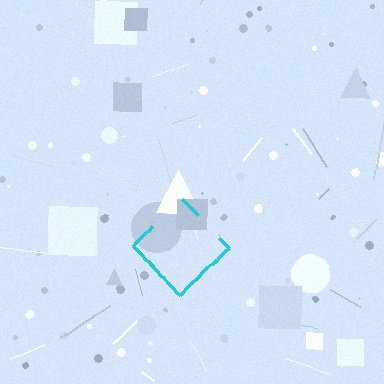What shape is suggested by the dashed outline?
The dashed outline suggests a diamond.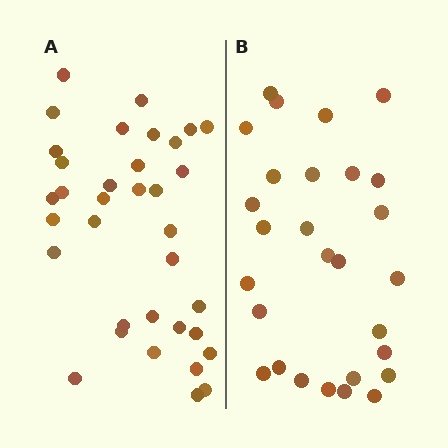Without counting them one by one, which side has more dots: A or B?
Region A (the left region) has more dots.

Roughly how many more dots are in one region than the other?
Region A has roughly 8 or so more dots than region B.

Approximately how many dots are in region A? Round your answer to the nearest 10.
About 40 dots. (The exact count is 35, which rounds to 40.)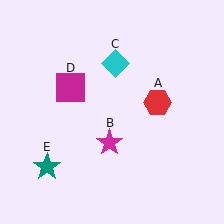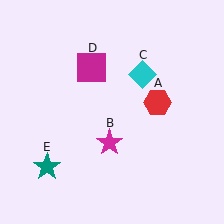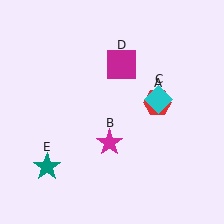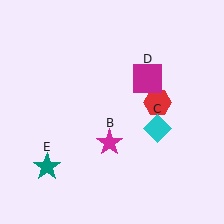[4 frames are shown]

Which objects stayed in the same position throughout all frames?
Red hexagon (object A) and magenta star (object B) and teal star (object E) remained stationary.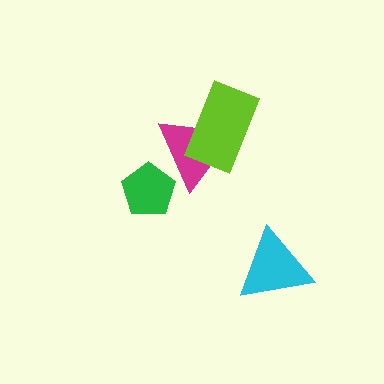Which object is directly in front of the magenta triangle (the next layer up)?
The green pentagon is directly in front of the magenta triangle.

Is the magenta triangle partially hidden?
Yes, it is partially covered by another shape.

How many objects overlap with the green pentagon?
1 object overlaps with the green pentagon.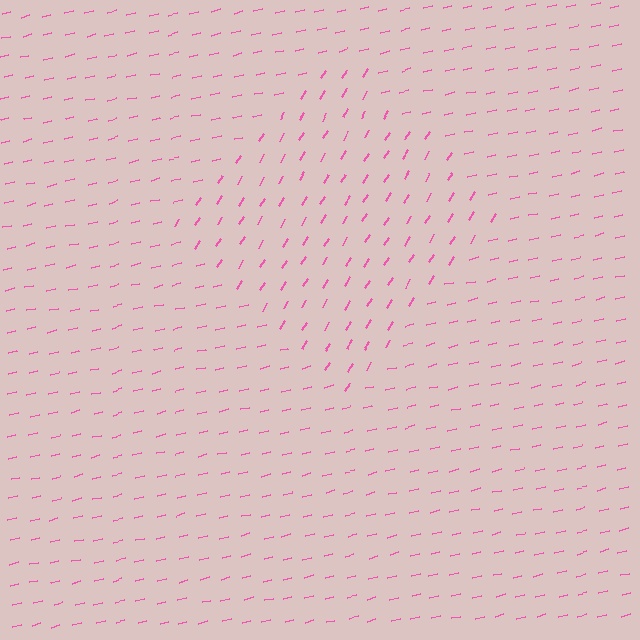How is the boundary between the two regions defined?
The boundary is defined purely by a change in line orientation (approximately 45 degrees difference). All lines are the same color and thickness.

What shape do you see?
I see a diamond.